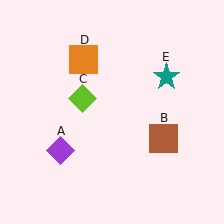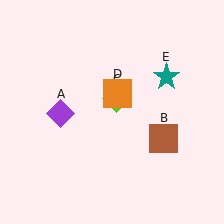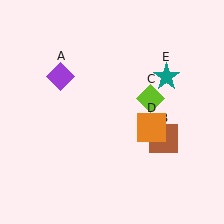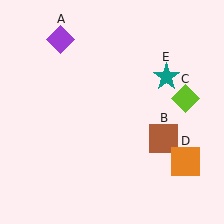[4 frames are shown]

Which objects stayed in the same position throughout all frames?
Brown square (object B) and teal star (object E) remained stationary.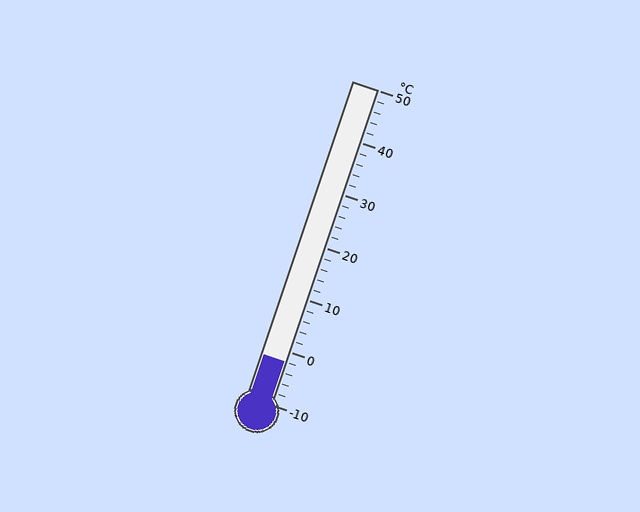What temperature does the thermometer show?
The thermometer shows approximately -2°C.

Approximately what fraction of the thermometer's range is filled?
The thermometer is filled to approximately 15% of its range.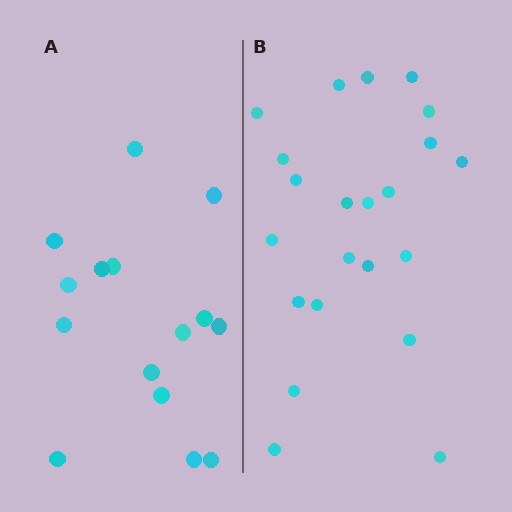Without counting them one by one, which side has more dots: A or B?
Region B (the right region) has more dots.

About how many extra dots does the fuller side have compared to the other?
Region B has roughly 8 or so more dots than region A.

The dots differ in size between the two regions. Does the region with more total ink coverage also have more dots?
No. Region A has more total ink coverage because its dots are larger, but region B actually contains more individual dots. Total area can be misleading — the number of items is what matters here.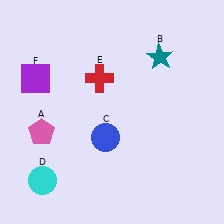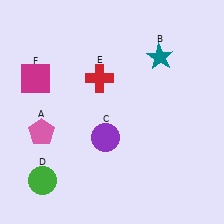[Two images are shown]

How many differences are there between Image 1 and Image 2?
There are 3 differences between the two images.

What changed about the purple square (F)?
In Image 1, F is purple. In Image 2, it changed to magenta.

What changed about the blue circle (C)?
In Image 1, C is blue. In Image 2, it changed to purple.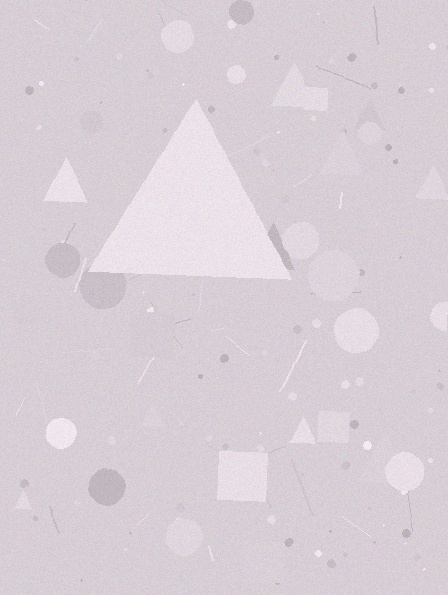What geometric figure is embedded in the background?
A triangle is embedded in the background.